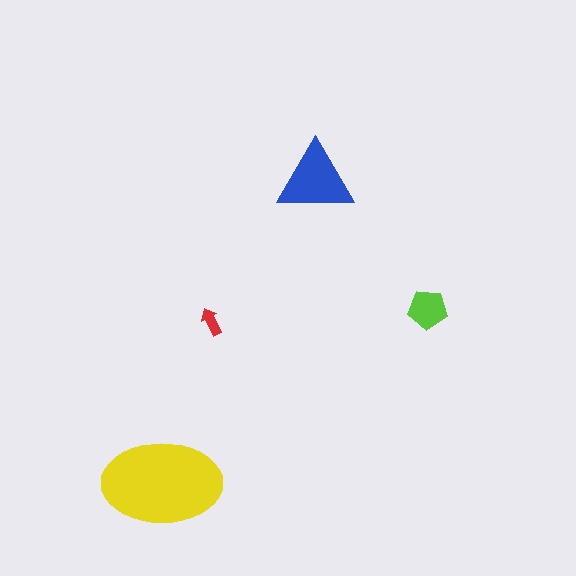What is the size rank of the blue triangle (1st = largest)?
2nd.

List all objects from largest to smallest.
The yellow ellipse, the blue triangle, the lime pentagon, the red arrow.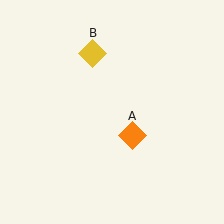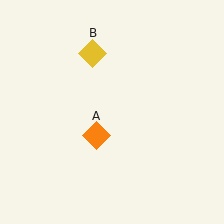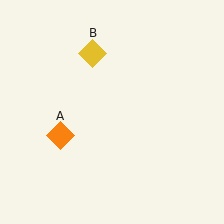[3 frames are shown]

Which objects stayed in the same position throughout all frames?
Yellow diamond (object B) remained stationary.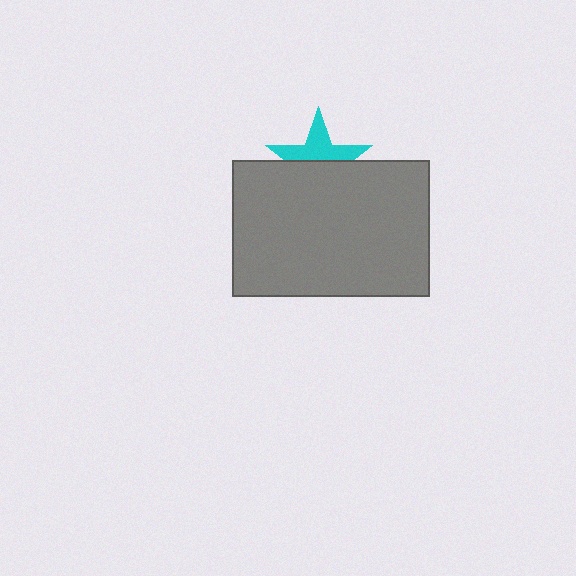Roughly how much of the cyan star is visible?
About half of it is visible (roughly 47%).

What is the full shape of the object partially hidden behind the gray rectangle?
The partially hidden object is a cyan star.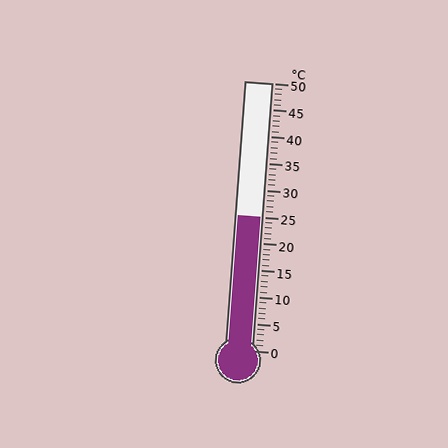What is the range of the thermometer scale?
The thermometer scale ranges from 0°C to 50°C.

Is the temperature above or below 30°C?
The temperature is below 30°C.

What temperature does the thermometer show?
The thermometer shows approximately 25°C.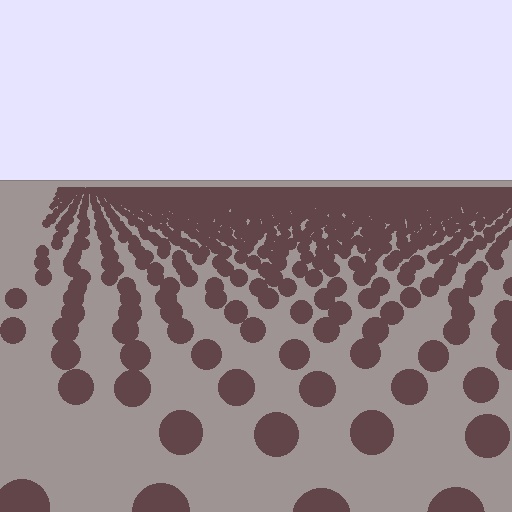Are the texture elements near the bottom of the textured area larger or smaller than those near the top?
Larger. Near the bottom, elements are closer to the viewer and appear at a bigger on-screen size.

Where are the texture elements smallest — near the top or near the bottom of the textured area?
Near the top.